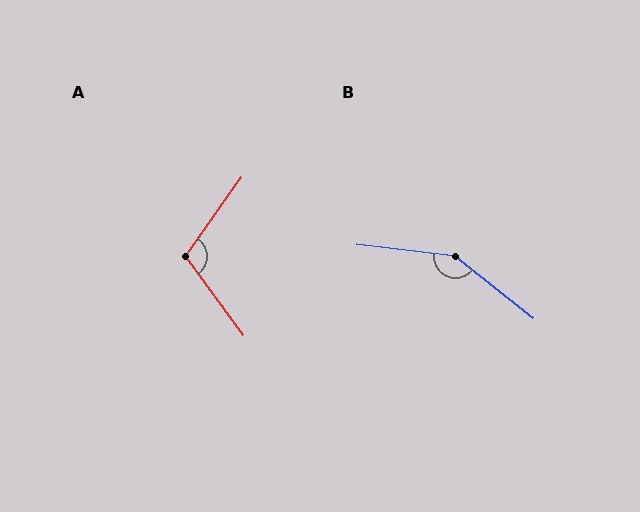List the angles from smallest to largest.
A (108°), B (148°).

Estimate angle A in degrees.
Approximately 108 degrees.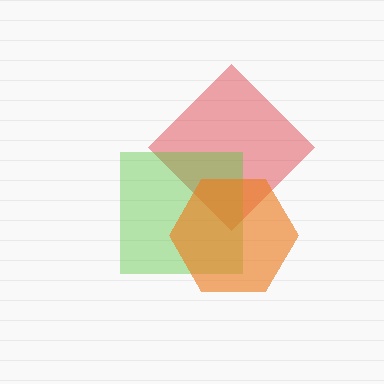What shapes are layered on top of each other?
The layered shapes are: a red diamond, a lime square, an orange hexagon.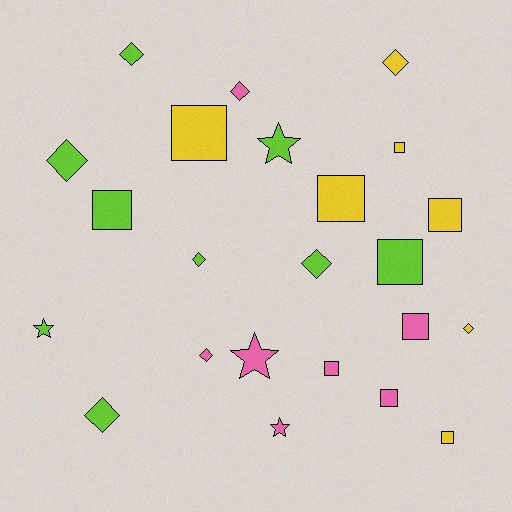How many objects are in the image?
There are 23 objects.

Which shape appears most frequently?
Square, with 10 objects.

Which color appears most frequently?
Lime, with 9 objects.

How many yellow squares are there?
There are 5 yellow squares.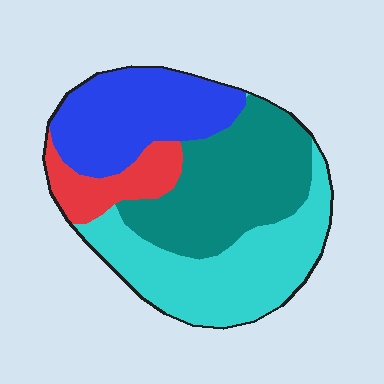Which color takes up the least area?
Red, at roughly 10%.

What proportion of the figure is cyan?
Cyan takes up about one third (1/3) of the figure.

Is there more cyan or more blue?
Cyan.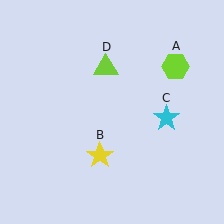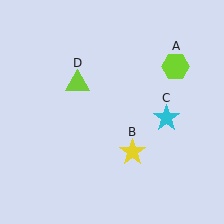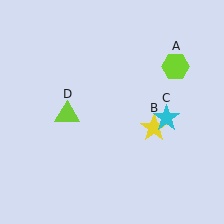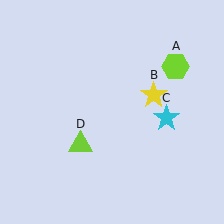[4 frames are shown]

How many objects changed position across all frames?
2 objects changed position: yellow star (object B), lime triangle (object D).